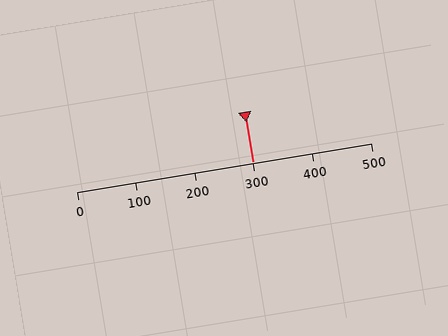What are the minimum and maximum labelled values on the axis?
The axis runs from 0 to 500.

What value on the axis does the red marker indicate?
The marker indicates approximately 300.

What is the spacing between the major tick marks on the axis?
The major ticks are spaced 100 apart.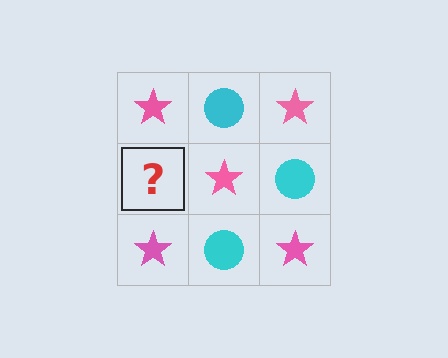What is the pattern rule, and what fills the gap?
The rule is that it alternates pink star and cyan circle in a checkerboard pattern. The gap should be filled with a cyan circle.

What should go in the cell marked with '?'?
The missing cell should contain a cyan circle.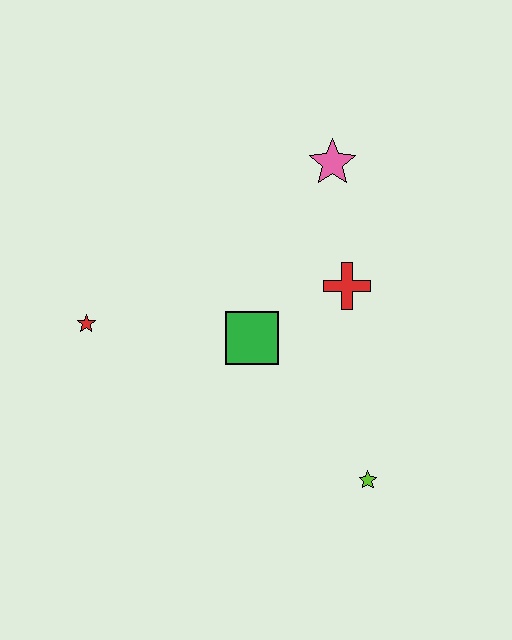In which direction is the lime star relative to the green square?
The lime star is below the green square.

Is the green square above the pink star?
No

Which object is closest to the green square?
The red cross is closest to the green square.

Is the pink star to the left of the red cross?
Yes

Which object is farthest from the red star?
The lime star is farthest from the red star.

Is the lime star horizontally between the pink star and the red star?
No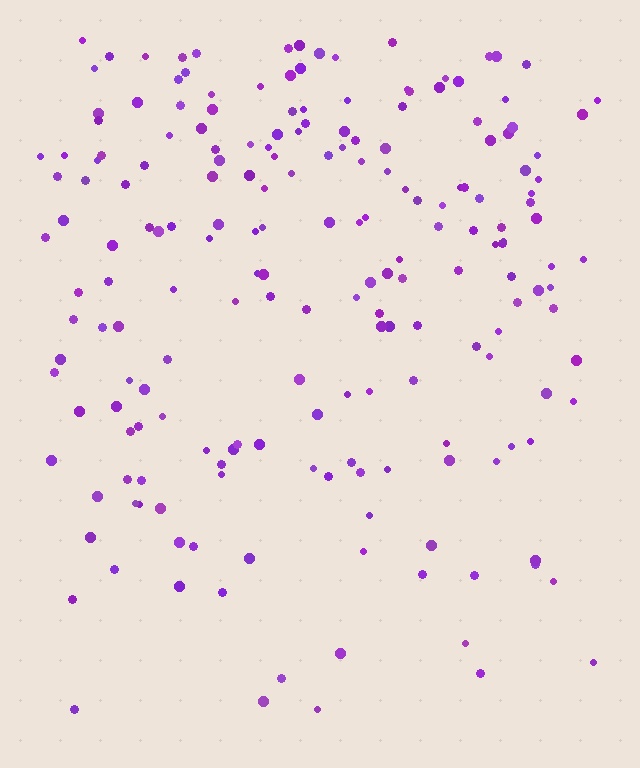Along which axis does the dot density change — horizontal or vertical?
Vertical.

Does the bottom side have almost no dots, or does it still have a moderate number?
Still a moderate number, just noticeably fewer than the top.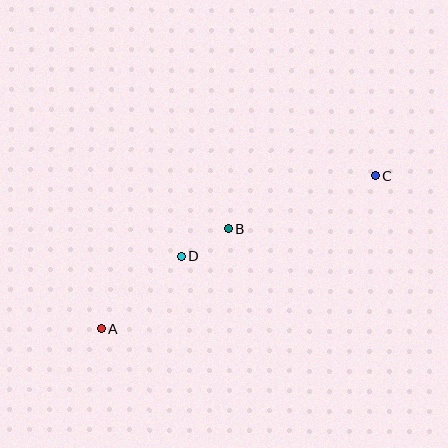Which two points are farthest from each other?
Points A and C are farthest from each other.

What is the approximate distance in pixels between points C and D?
The distance between C and D is approximately 210 pixels.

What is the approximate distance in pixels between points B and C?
The distance between B and C is approximately 157 pixels.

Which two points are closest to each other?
Points B and D are closest to each other.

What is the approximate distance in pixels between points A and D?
The distance between A and D is approximately 108 pixels.